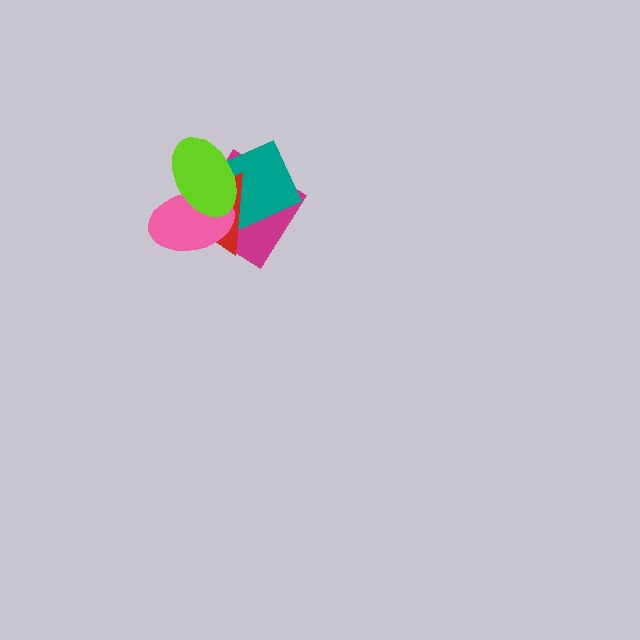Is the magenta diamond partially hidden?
Yes, it is partially covered by another shape.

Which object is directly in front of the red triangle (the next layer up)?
The pink ellipse is directly in front of the red triangle.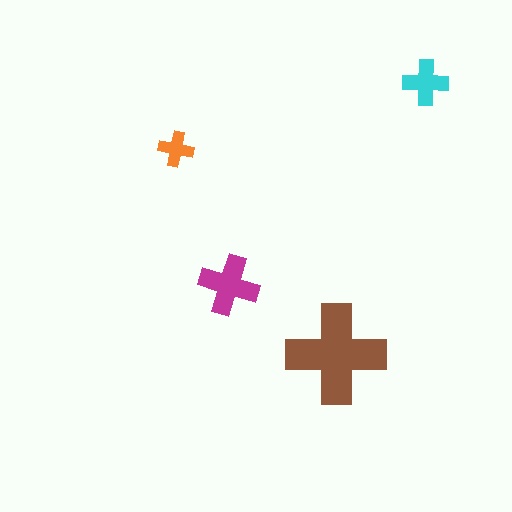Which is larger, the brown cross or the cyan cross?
The brown one.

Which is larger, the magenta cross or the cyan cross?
The magenta one.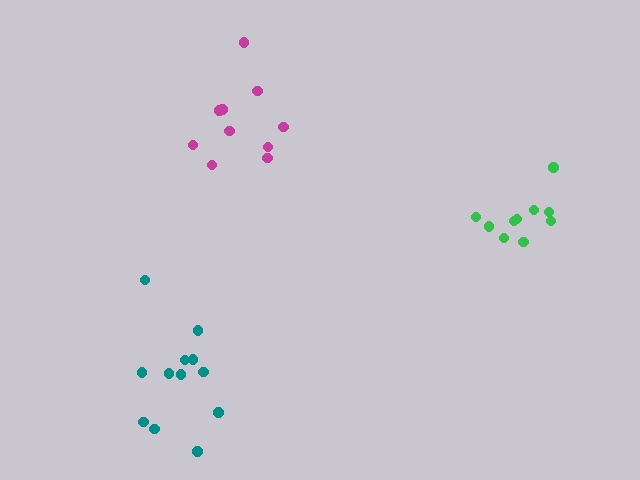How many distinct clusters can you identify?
There are 3 distinct clusters.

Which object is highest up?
The magenta cluster is topmost.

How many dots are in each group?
Group 1: 12 dots, Group 2: 10 dots, Group 3: 10 dots (32 total).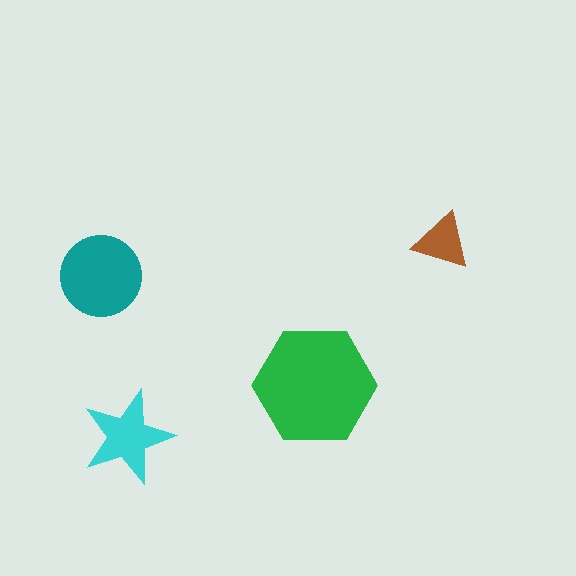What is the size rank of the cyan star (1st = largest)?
3rd.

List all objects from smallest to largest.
The brown triangle, the cyan star, the teal circle, the green hexagon.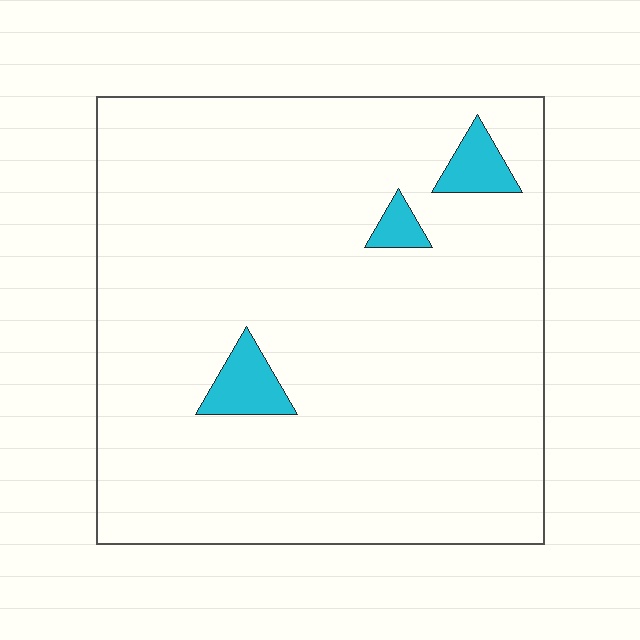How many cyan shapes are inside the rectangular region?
3.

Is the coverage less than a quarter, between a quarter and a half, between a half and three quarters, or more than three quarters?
Less than a quarter.